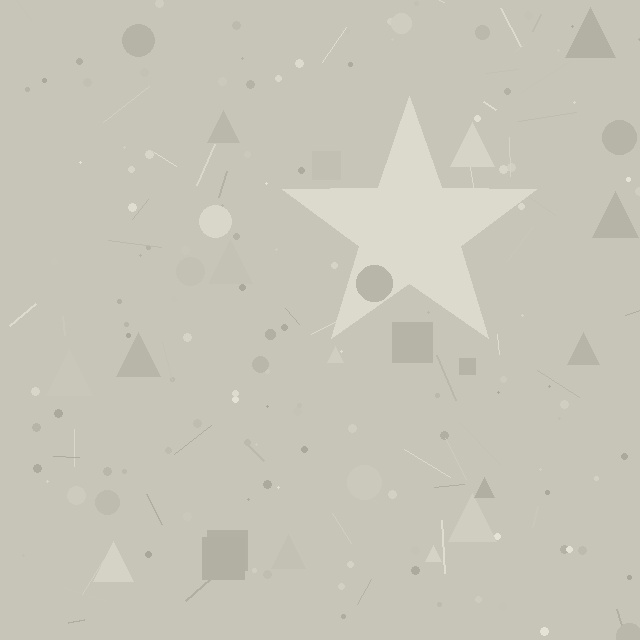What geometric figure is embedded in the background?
A star is embedded in the background.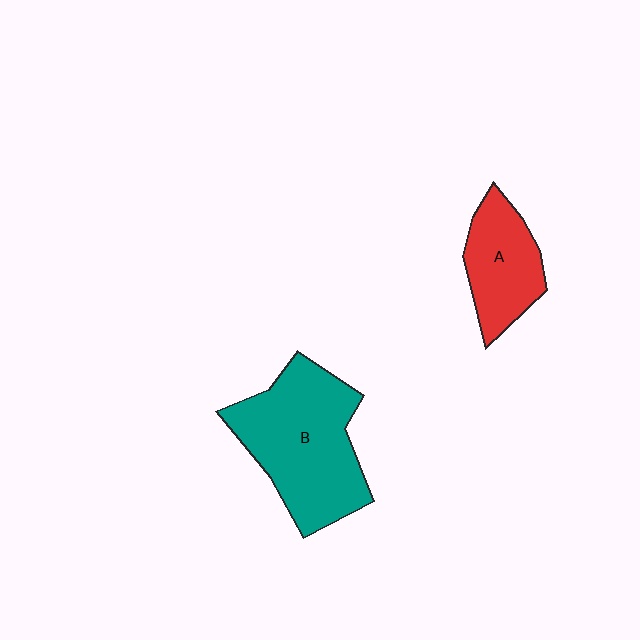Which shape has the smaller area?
Shape A (red).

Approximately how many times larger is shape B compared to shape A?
Approximately 1.9 times.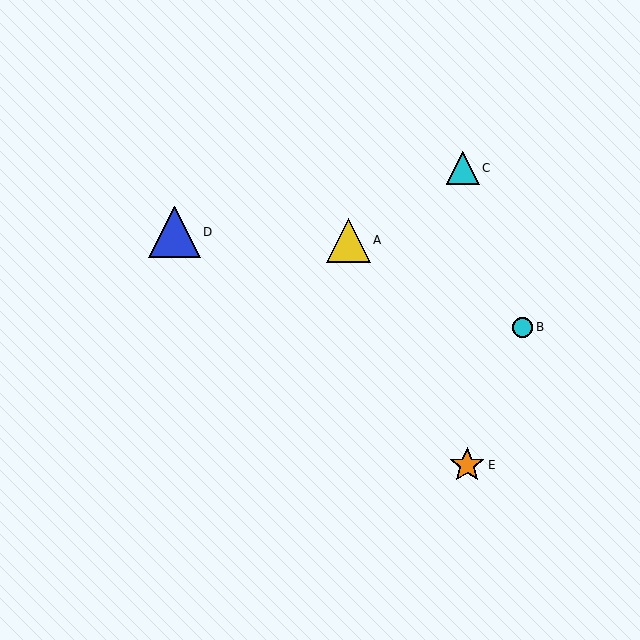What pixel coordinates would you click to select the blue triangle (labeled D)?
Click at (174, 232) to select the blue triangle D.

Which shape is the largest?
The blue triangle (labeled D) is the largest.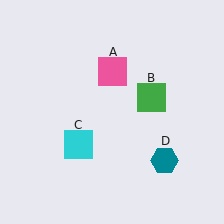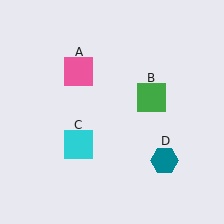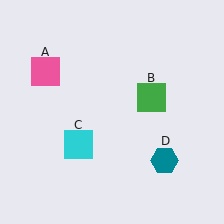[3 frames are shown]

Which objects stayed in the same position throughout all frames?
Green square (object B) and cyan square (object C) and teal hexagon (object D) remained stationary.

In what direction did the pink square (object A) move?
The pink square (object A) moved left.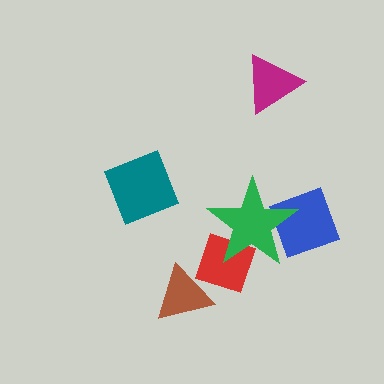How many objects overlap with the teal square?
0 objects overlap with the teal square.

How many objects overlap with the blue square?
1 object overlaps with the blue square.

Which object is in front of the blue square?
The green star is in front of the blue square.